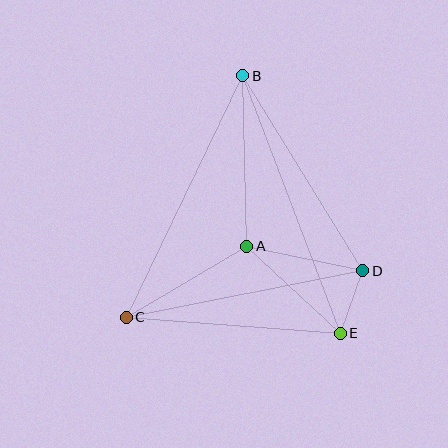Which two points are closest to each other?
Points D and E are closest to each other.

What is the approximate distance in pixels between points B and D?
The distance between B and D is approximately 229 pixels.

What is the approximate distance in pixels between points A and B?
The distance between A and B is approximately 170 pixels.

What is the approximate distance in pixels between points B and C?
The distance between B and C is approximately 268 pixels.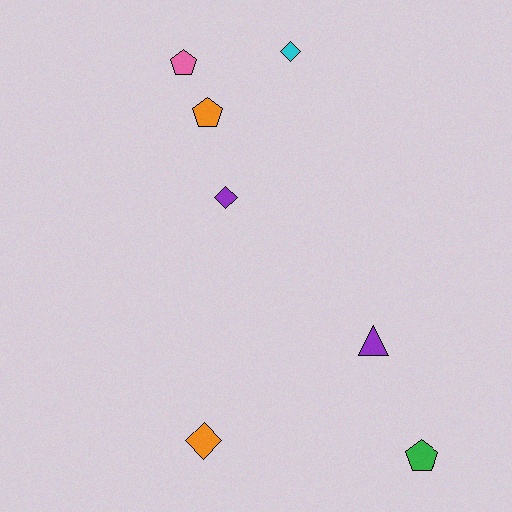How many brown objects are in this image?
There are no brown objects.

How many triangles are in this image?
There is 1 triangle.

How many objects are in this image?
There are 7 objects.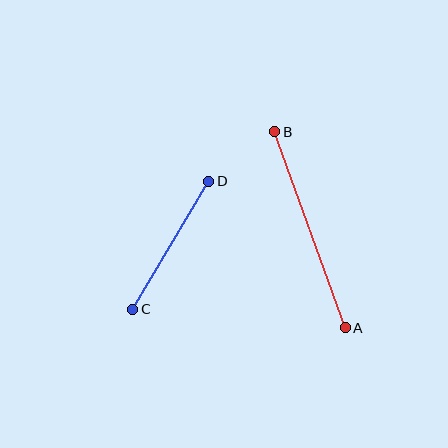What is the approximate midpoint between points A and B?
The midpoint is at approximately (310, 230) pixels.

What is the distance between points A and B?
The distance is approximately 209 pixels.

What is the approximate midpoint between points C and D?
The midpoint is at approximately (171, 245) pixels.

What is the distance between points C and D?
The distance is approximately 149 pixels.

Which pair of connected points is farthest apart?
Points A and B are farthest apart.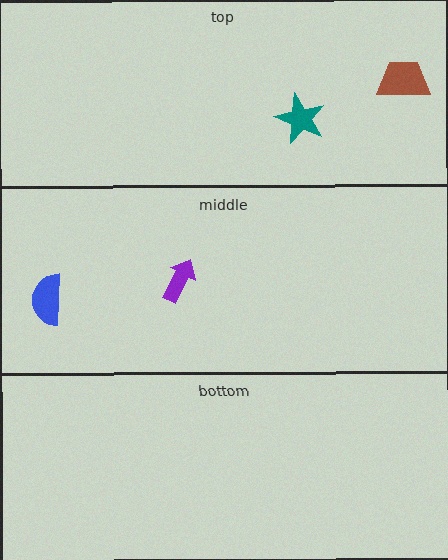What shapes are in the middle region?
The purple arrow, the blue semicircle.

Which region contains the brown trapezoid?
The top region.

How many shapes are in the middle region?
2.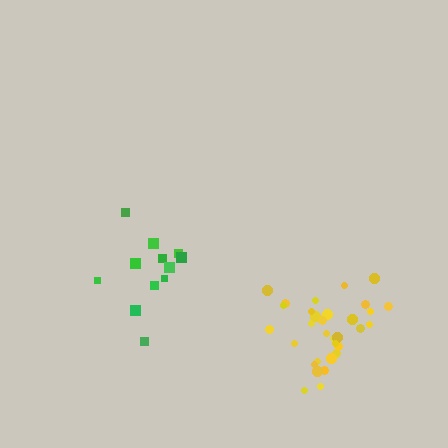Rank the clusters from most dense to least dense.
yellow, green.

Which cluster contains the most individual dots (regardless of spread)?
Yellow (32).